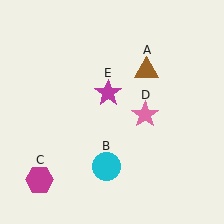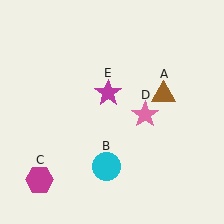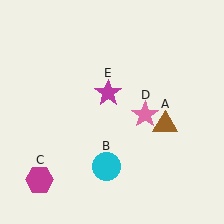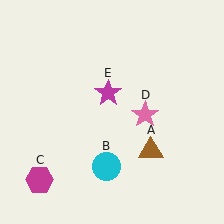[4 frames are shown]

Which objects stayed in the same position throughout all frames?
Cyan circle (object B) and magenta hexagon (object C) and pink star (object D) and magenta star (object E) remained stationary.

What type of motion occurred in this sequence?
The brown triangle (object A) rotated clockwise around the center of the scene.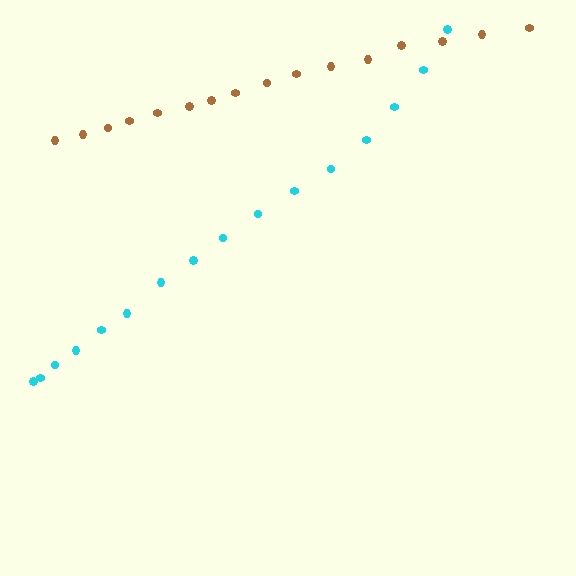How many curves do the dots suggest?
There are 2 distinct paths.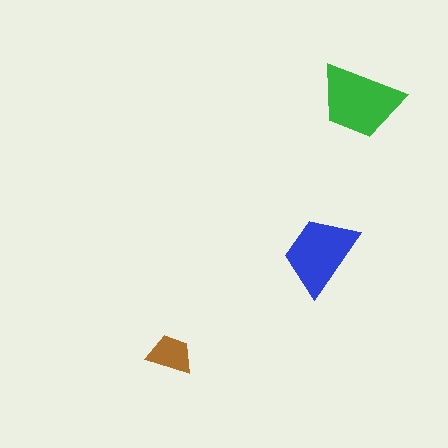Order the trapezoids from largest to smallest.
the green one, the blue one, the brown one.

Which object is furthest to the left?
The brown trapezoid is leftmost.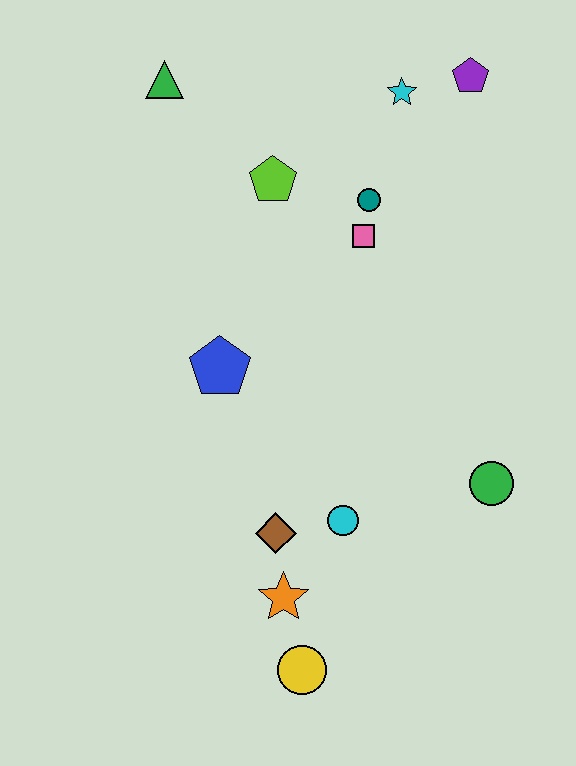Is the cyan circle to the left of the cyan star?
Yes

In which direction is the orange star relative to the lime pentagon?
The orange star is below the lime pentagon.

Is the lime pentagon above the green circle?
Yes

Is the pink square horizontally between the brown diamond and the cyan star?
Yes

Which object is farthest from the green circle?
The green triangle is farthest from the green circle.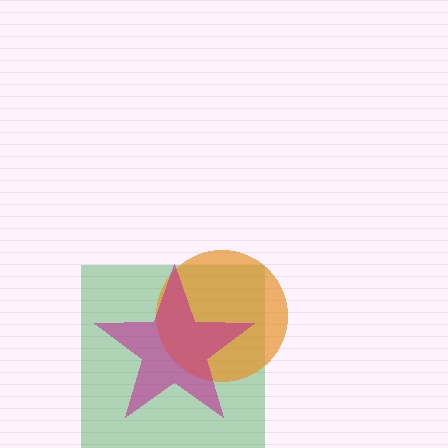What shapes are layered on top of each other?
The layered shapes are: a green square, an orange circle, a magenta star.